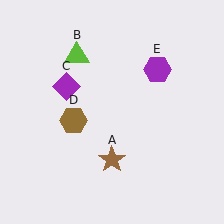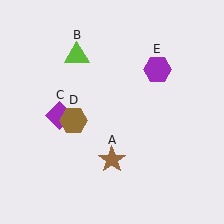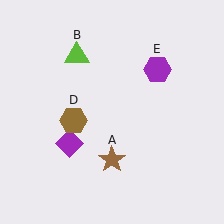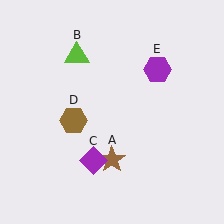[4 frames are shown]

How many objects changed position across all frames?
1 object changed position: purple diamond (object C).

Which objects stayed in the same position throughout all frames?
Brown star (object A) and lime triangle (object B) and brown hexagon (object D) and purple hexagon (object E) remained stationary.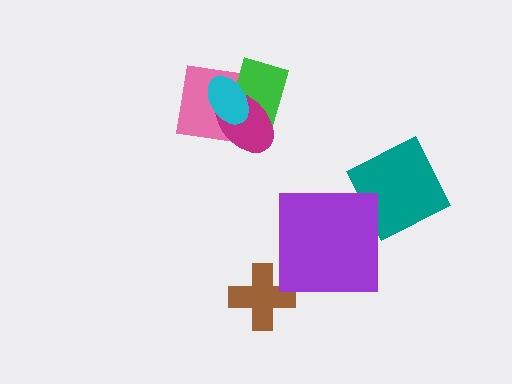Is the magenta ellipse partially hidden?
Yes, it is partially covered by another shape.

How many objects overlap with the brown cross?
0 objects overlap with the brown cross.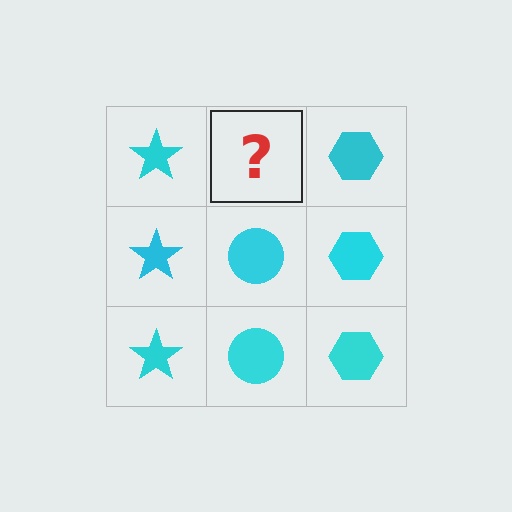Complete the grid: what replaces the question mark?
The question mark should be replaced with a cyan circle.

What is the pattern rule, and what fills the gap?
The rule is that each column has a consistent shape. The gap should be filled with a cyan circle.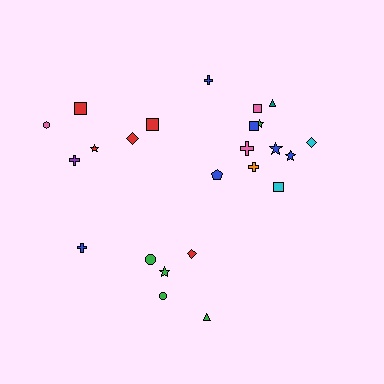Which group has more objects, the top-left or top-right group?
The top-right group.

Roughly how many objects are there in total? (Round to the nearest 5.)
Roughly 25 objects in total.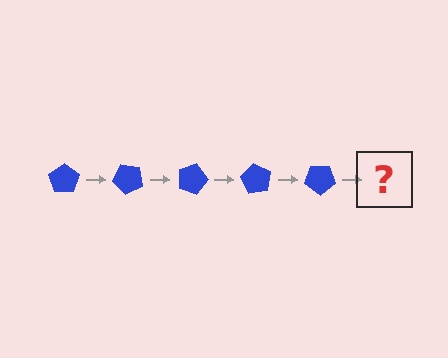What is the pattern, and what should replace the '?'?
The pattern is that the pentagon rotates 45 degrees each step. The '?' should be a blue pentagon rotated 225 degrees.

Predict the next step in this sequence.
The next step is a blue pentagon rotated 225 degrees.